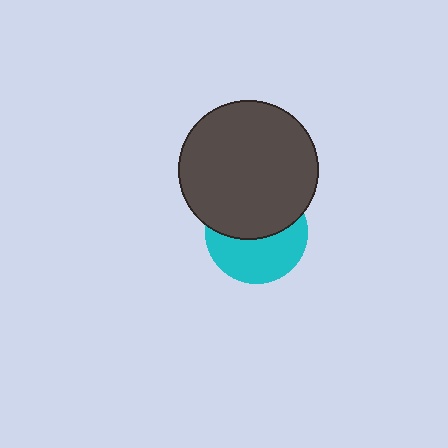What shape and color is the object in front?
The object in front is a dark gray circle.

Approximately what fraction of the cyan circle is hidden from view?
Roughly 50% of the cyan circle is hidden behind the dark gray circle.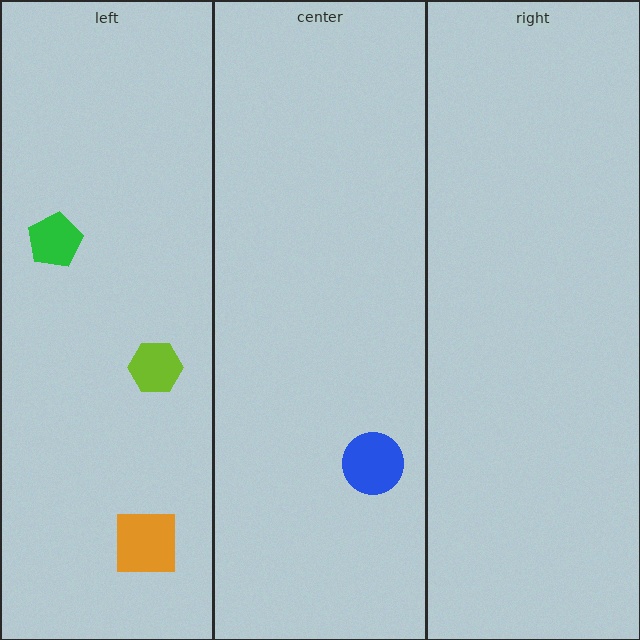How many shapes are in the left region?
3.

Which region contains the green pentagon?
The left region.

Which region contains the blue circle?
The center region.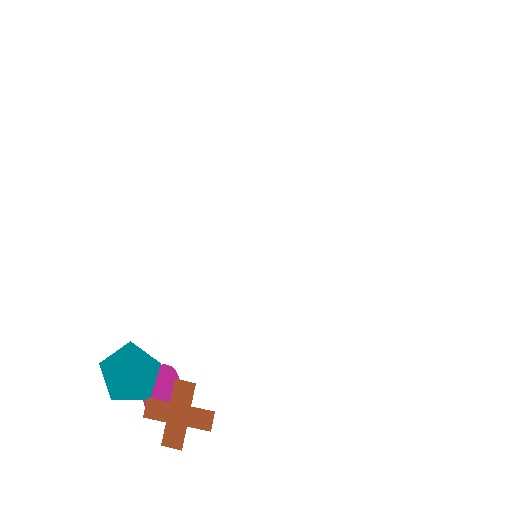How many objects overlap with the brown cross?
1 object overlaps with the brown cross.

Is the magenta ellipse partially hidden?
Yes, it is partially covered by another shape.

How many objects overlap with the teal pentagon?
1 object overlaps with the teal pentagon.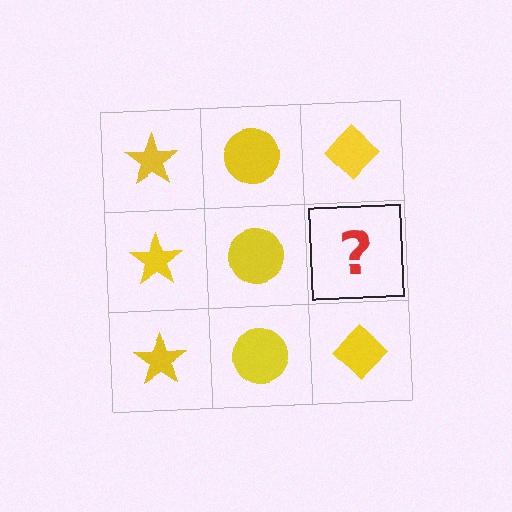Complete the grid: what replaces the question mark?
The question mark should be replaced with a yellow diamond.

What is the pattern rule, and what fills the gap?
The rule is that each column has a consistent shape. The gap should be filled with a yellow diamond.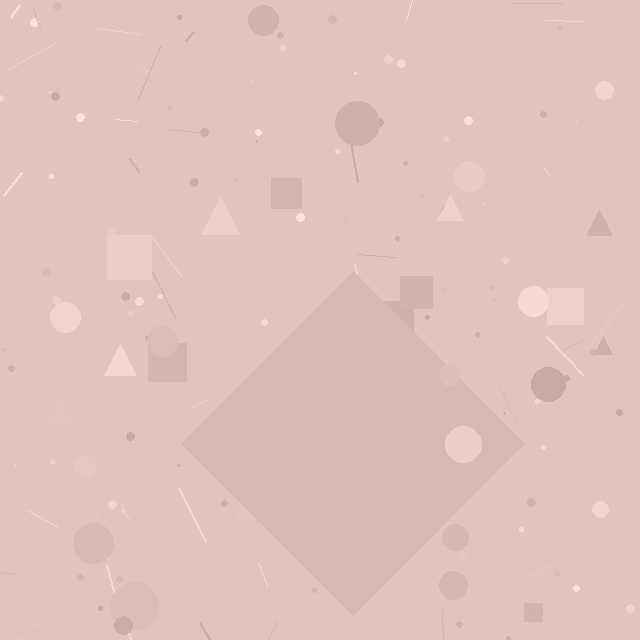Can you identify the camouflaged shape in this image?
The camouflaged shape is a diamond.